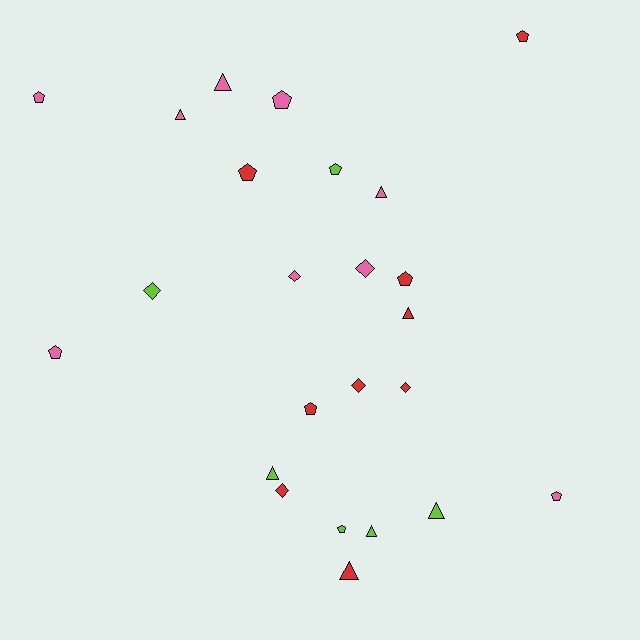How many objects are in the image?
There are 24 objects.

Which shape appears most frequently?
Pentagon, with 10 objects.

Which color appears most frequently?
Red, with 9 objects.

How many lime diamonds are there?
There is 1 lime diamond.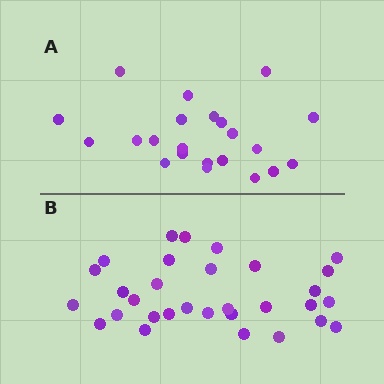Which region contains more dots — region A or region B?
Region B (the bottom region) has more dots.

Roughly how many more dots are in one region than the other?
Region B has roughly 8 or so more dots than region A.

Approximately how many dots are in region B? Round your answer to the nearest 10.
About 30 dots. (The exact count is 31, which rounds to 30.)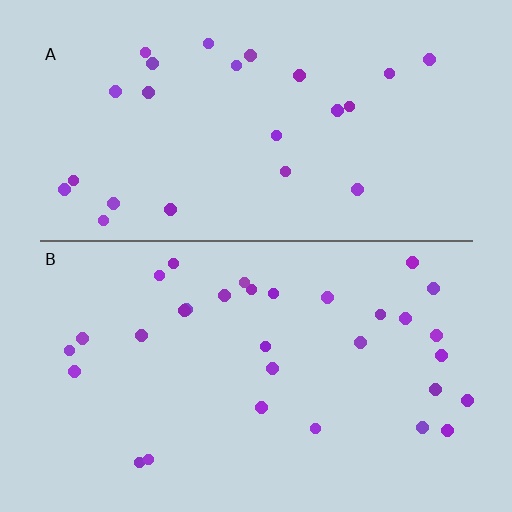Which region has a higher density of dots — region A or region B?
B (the bottom).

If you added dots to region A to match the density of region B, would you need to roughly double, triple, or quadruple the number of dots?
Approximately double.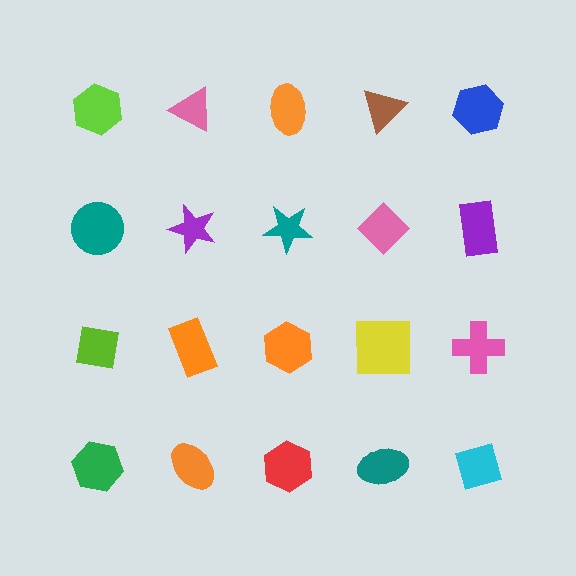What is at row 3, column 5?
A pink cross.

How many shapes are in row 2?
5 shapes.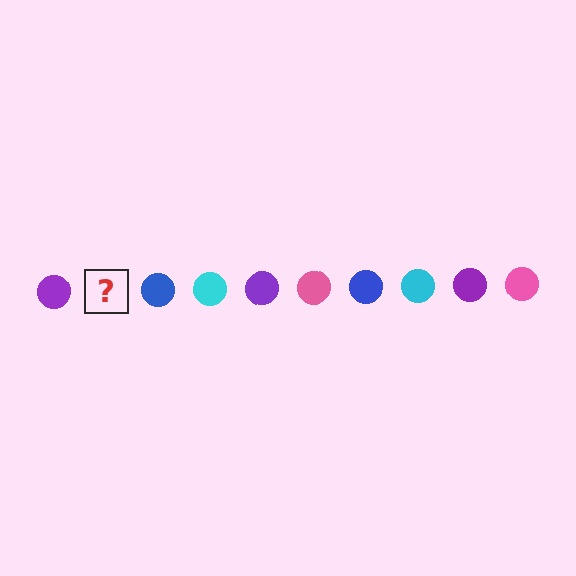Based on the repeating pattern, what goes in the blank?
The blank should be a pink circle.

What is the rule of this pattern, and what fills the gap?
The rule is that the pattern cycles through purple, pink, blue, cyan circles. The gap should be filled with a pink circle.